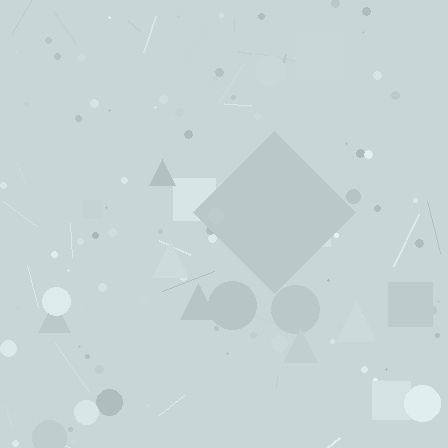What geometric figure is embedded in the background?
A diamond is embedded in the background.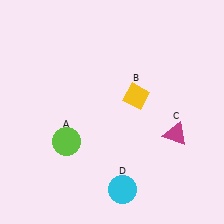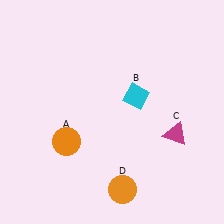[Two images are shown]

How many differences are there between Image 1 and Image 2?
There are 3 differences between the two images.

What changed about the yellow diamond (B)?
In Image 1, B is yellow. In Image 2, it changed to cyan.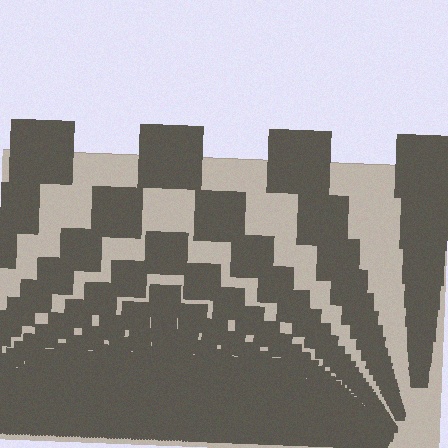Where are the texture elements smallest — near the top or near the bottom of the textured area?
Near the bottom.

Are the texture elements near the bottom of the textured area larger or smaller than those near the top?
Smaller. The gradient is inverted — elements near the bottom are smaller and denser.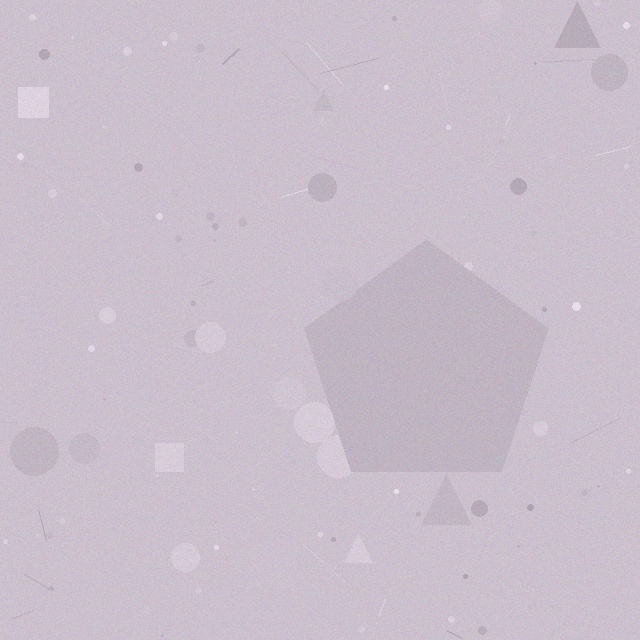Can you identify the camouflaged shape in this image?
The camouflaged shape is a pentagon.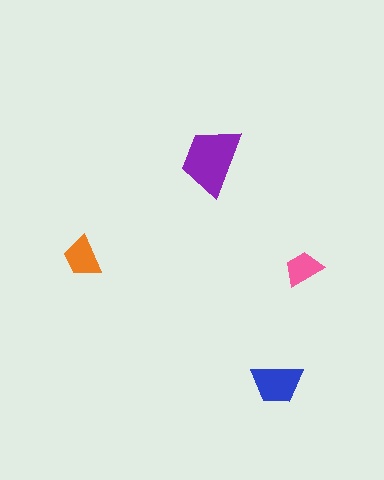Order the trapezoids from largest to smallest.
the purple one, the blue one, the orange one, the pink one.